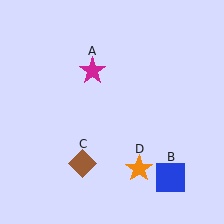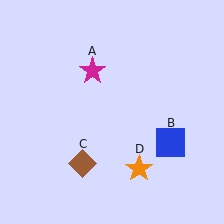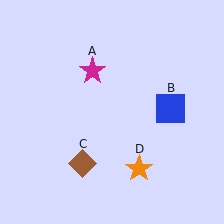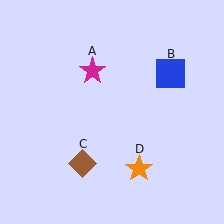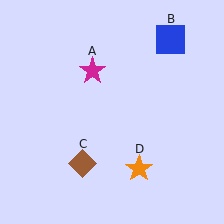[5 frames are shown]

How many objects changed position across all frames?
1 object changed position: blue square (object B).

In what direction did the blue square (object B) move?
The blue square (object B) moved up.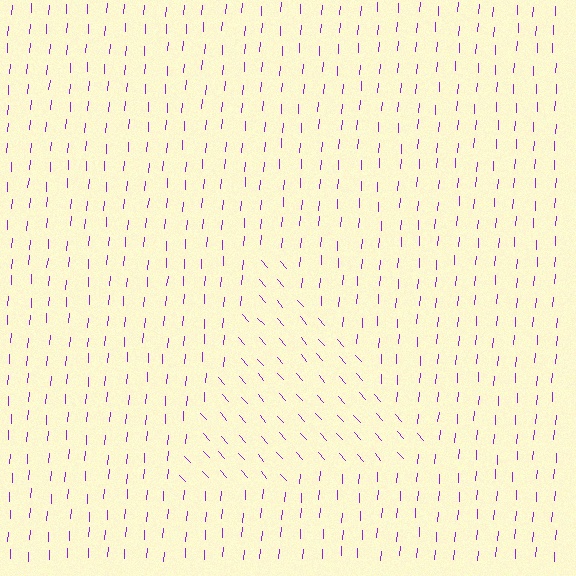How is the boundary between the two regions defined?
The boundary is defined purely by a change in line orientation (approximately 45 degrees difference). All lines are the same color and thickness.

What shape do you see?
I see a triangle.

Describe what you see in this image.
The image is filled with small purple line segments. A triangle region in the image has lines oriented differently from the surrounding lines, creating a visible texture boundary.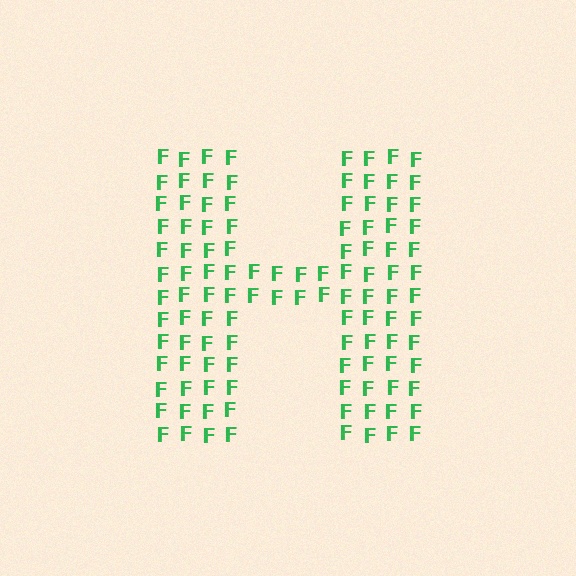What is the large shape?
The large shape is the letter H.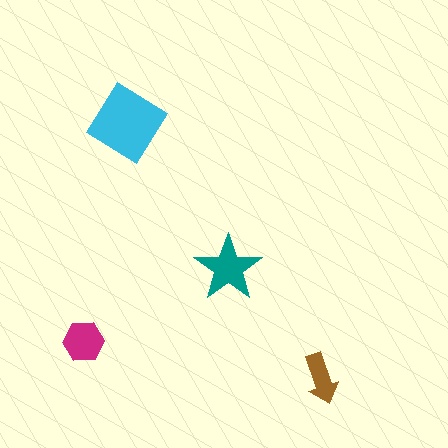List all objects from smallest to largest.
The brown arrow, the magenta hexagon, the teal star, the cyan diamond.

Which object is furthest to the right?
The brown arrow is rightmost.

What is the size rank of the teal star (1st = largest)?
2nd.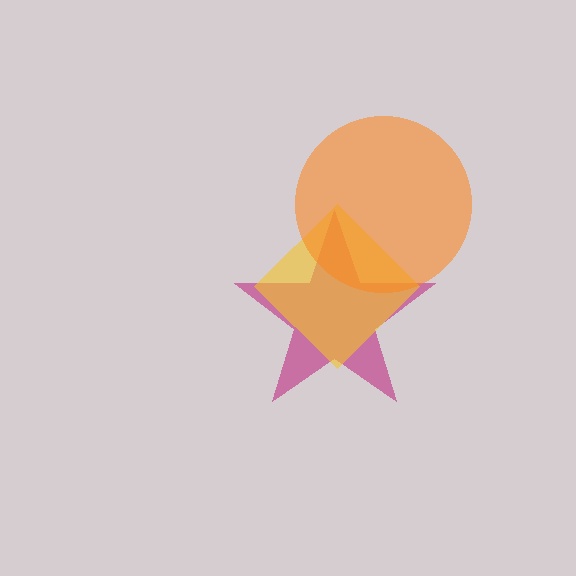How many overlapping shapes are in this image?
There are 3 overlapping shapes in the image.